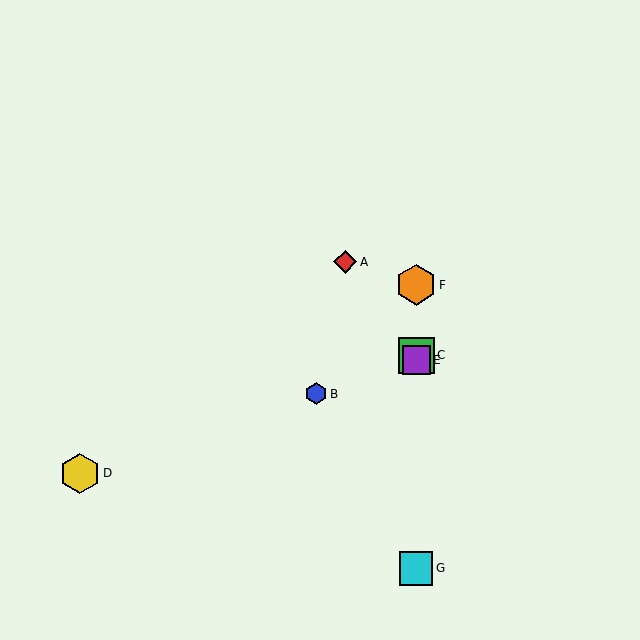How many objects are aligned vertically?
4 objects (C, E, F, G) are aligned vertically.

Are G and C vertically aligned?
Yes, both are at x≈416.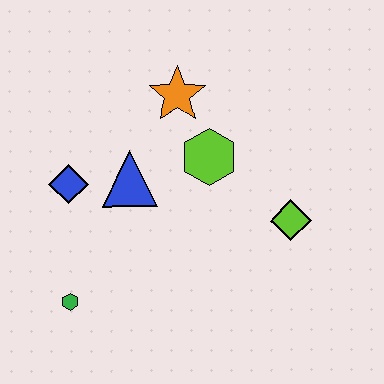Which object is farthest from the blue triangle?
The lime diamond is farthest from the blue triangle.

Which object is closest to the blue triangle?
The blue diamond is closest to the blue triangle.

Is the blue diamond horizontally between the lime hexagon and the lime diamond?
No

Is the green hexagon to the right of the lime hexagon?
No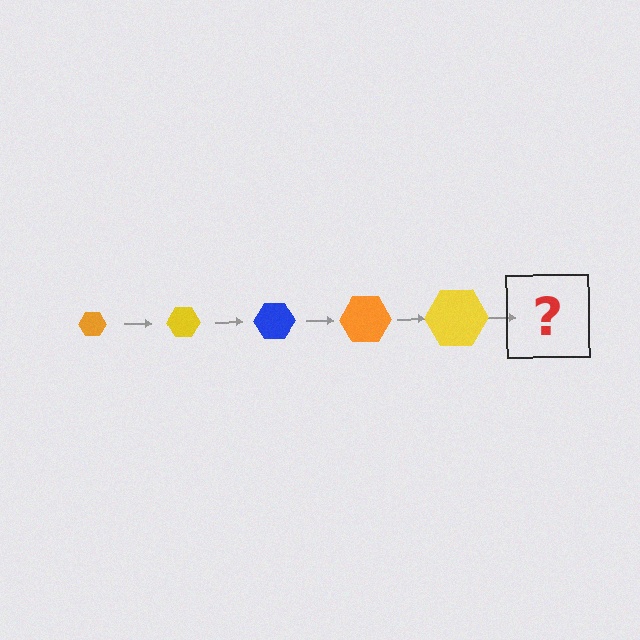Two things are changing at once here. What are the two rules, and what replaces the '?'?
The two rules are that the hexagon grows larger each step and the color cycles through orange, yellow, and blue. The '?' should be a blue hexagon, larger than the previous one.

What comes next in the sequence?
The next element should be a blue hexagon, larger than the previous one.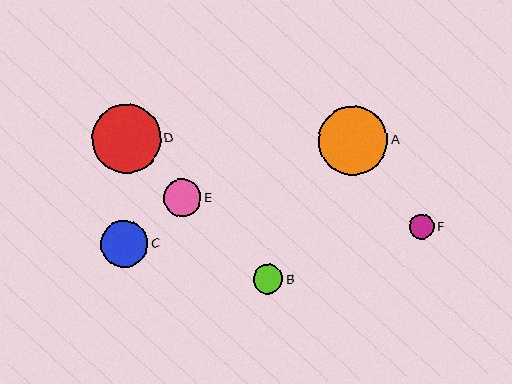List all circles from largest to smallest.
From largest to smallest: A, D, C, E, B, F.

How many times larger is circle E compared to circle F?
Circle E is approximately 1.5 times the size of circle F.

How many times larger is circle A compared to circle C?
Circle A is approximately 1.4 times the size of circle C.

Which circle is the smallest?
Circle F is the smallest with a size of approximately 25 pixels.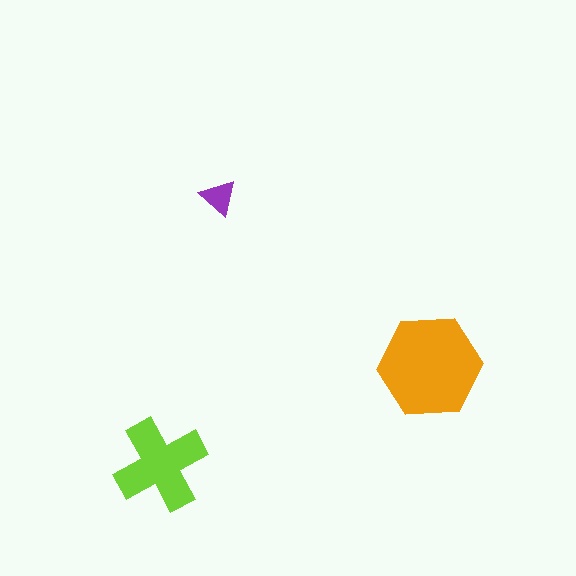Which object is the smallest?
The purple triangle.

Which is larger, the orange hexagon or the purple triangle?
The orange hexagon.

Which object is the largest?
The orange hexagon.